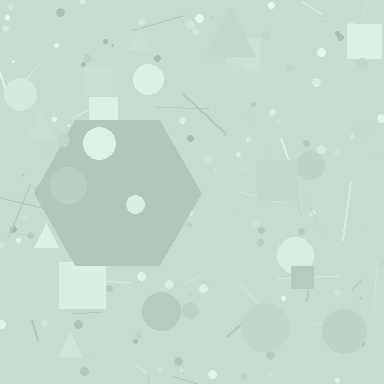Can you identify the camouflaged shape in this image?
The camouflaged shape is a hexagon.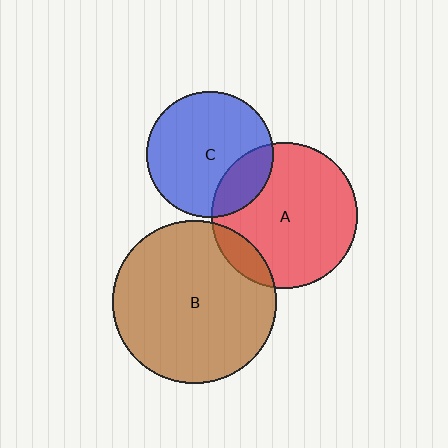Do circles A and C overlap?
Yes.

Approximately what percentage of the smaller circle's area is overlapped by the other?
Approximately 20%.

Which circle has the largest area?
Circle B (brown).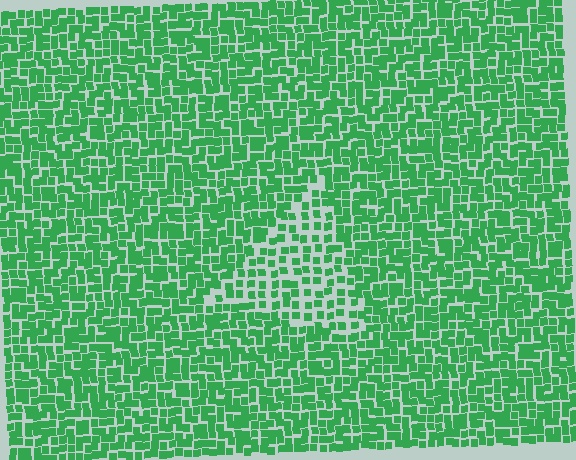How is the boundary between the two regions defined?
The boundary is defined by a change in element density (approximately 1.8x ratio). All elements are the same color, size, and shape.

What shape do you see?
I see a triangle.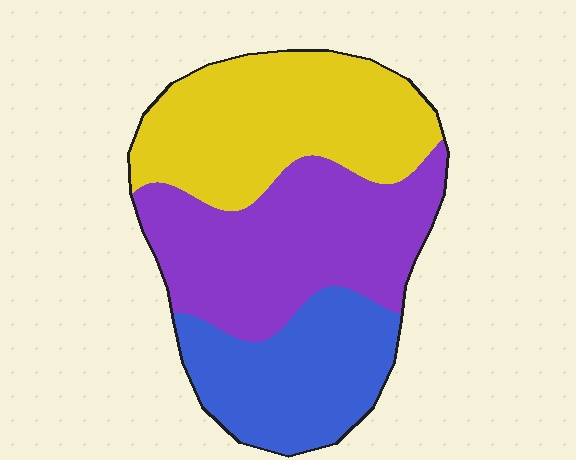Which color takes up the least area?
Blue, at roughly 25%.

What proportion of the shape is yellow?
Yellow covers 36% of the shape.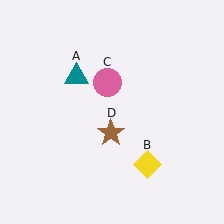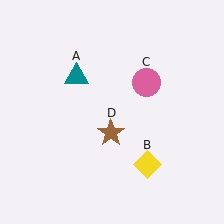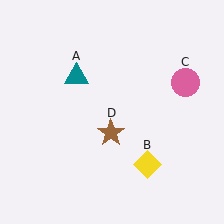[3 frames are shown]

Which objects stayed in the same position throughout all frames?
Teal triangle (object A) and yellow diamond (object B) and brown star (object D) remained stationary.